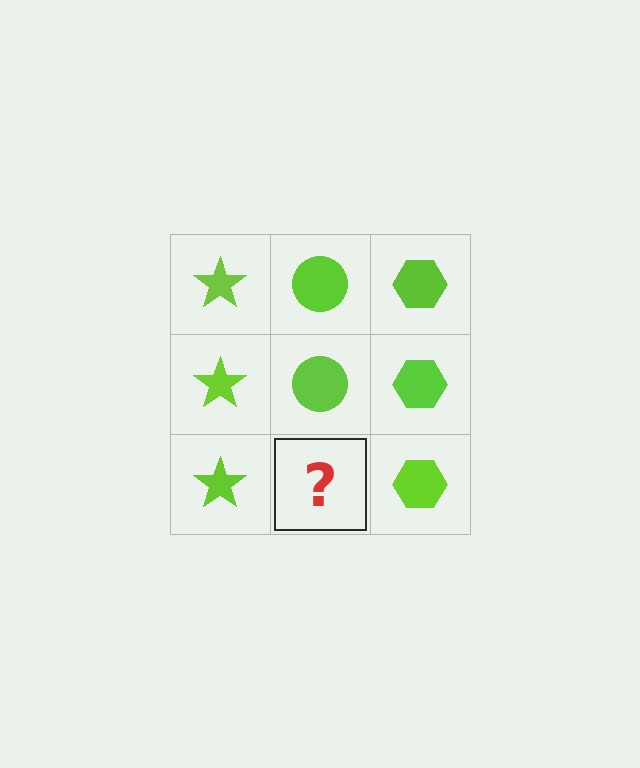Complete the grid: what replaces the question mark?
The question mark should be replaced with a lime circle.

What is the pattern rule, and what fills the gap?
The rule is that each column has a consistent shape. The gap should be filled with a lime circle.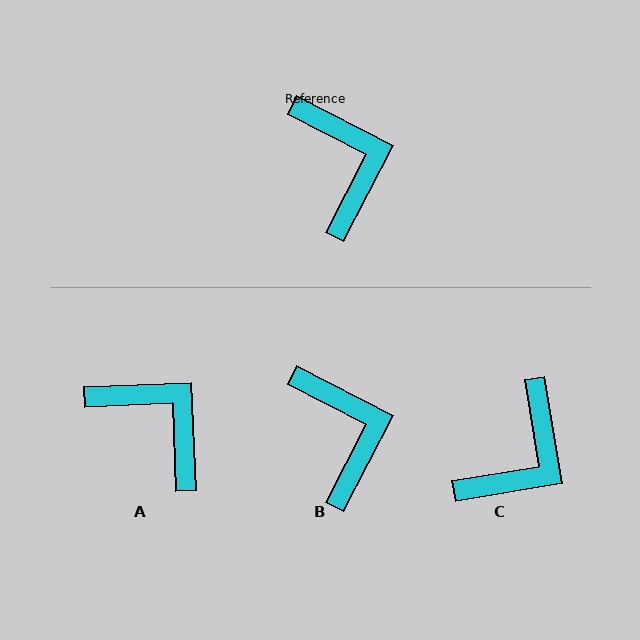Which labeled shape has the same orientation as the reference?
B.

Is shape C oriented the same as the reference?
No, it is off by about 54 degrees.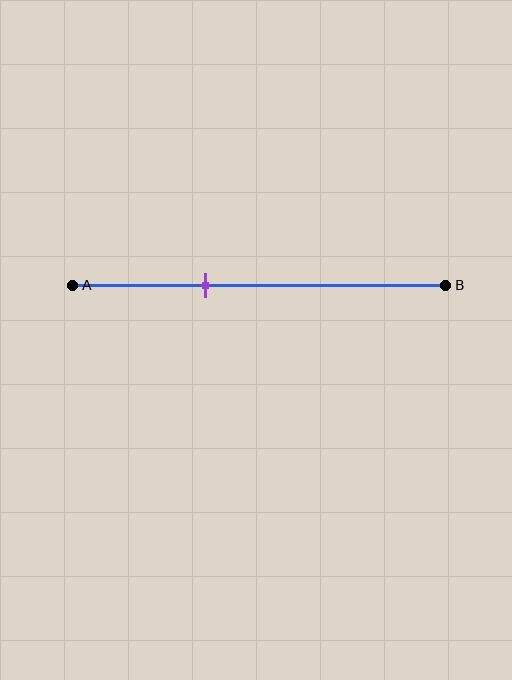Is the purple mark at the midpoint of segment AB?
No, the mark is at about 35% from A, not at the 50% midpoint.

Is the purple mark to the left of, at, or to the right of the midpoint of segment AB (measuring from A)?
The purple mark is to the left of the midpoint of segment AB.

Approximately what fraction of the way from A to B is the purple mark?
The purple mark is approximately 35% of the way from A to B.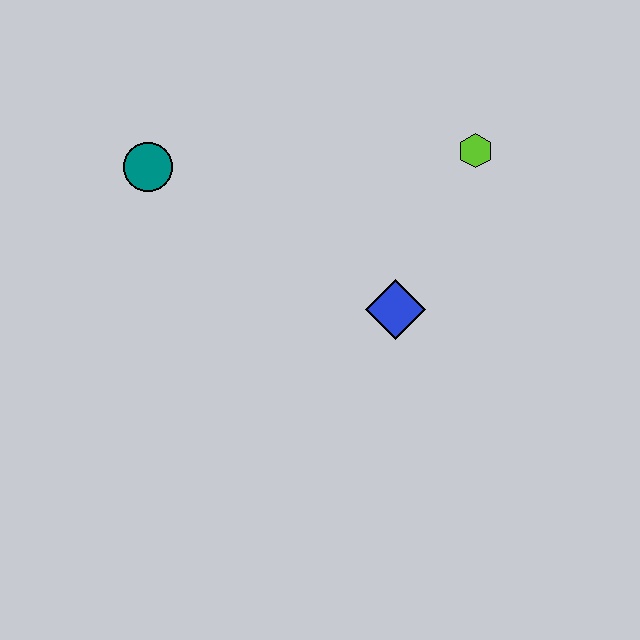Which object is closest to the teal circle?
The blue diamond is closest to the teal circle.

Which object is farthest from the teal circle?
The lime hexagon is farthest from the teal circle.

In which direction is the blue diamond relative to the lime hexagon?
The blue diamond is below the lime hexagon.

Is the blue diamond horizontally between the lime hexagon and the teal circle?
Yes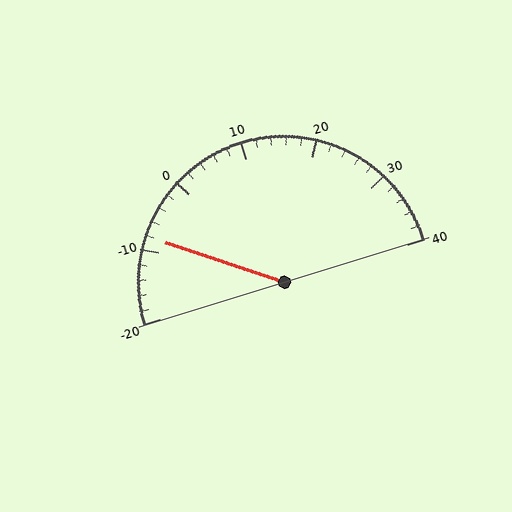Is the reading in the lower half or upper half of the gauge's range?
The reading is in the lower half of the range (-20 to 40).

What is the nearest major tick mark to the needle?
The nearest major tick mark is -10.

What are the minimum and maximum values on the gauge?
The gauge ranges from -20 to 40.